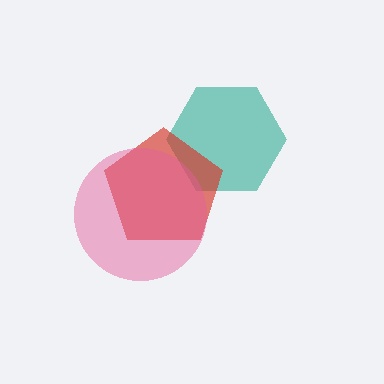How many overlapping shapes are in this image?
There are 3 overlapping shapes in the image.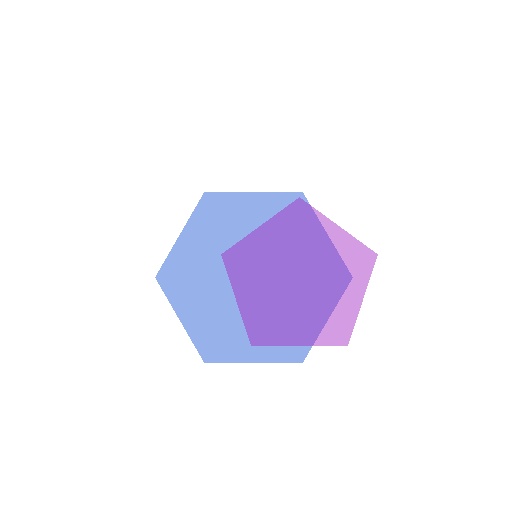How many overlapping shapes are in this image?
There are 2 overlapping shapes in the image.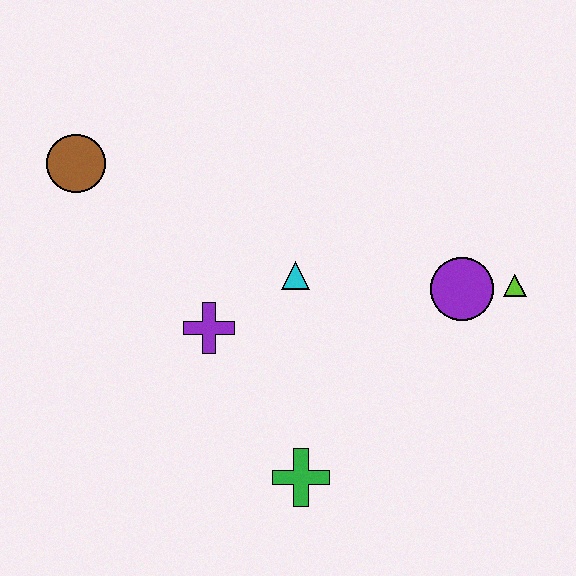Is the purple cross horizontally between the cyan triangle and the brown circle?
Yes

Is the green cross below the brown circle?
Yes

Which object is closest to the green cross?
The purple cross is closest to the green cross.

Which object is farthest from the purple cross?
The lime triangle is farthest from the purple cross.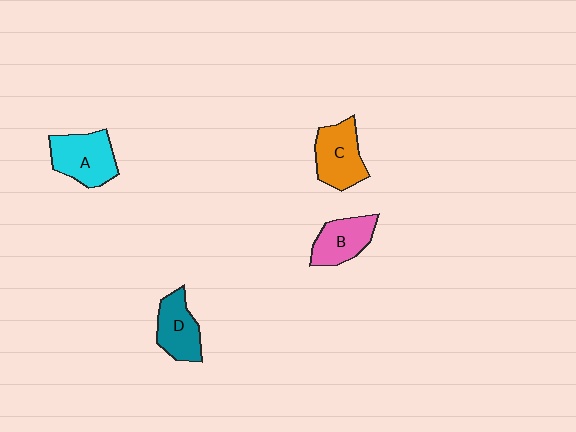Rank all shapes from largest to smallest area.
From largest to smallest: A (cyan), C (orange), D (teal), B (pink).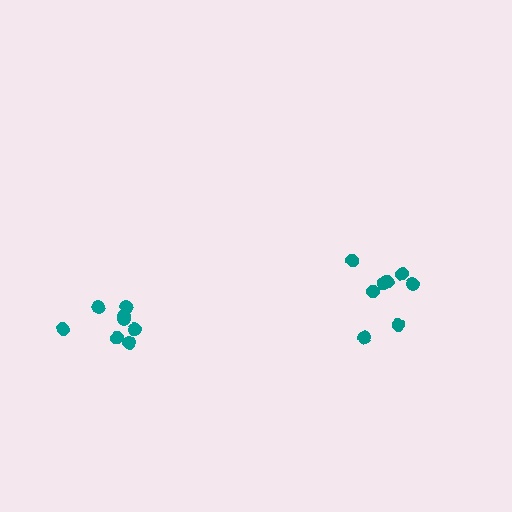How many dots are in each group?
Group 1: 8 dots, Group 2: 8 dots (16 total).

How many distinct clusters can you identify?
There are 2 distinct clusters.